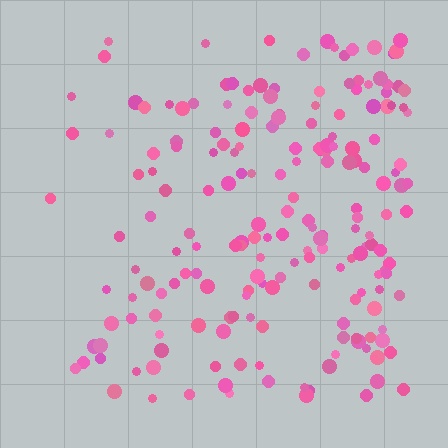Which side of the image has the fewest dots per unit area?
The left.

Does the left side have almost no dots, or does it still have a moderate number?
Still a moderate number, just noticeably fewer than the right.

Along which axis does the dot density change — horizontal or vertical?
Horizontal.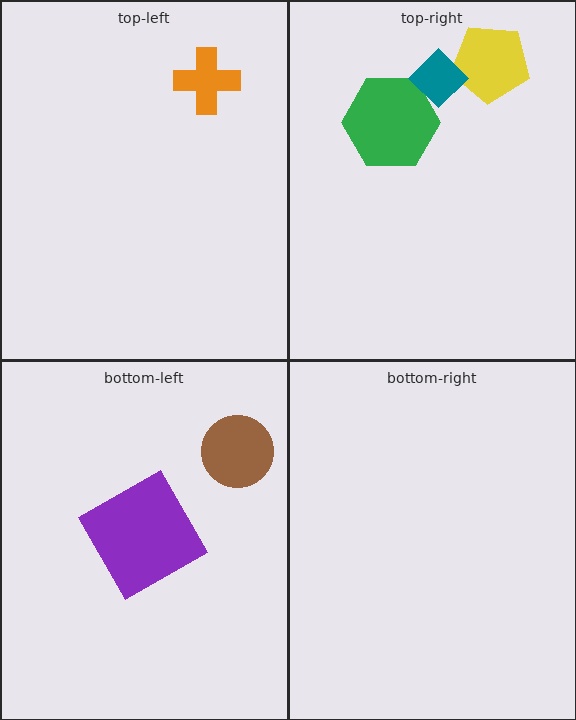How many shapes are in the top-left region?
1.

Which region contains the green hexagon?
The top-right region.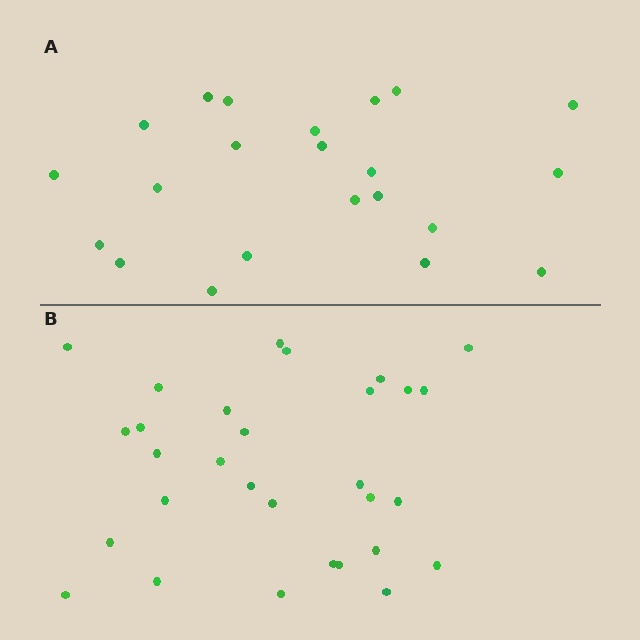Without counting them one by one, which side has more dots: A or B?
Region B (the bottom region) has more dots.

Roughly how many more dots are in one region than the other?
Region B has roughly 8 or so more dots than region A.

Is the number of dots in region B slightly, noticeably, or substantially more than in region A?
Region B has noticeably more, but not dramatically so. The ratio is roughly 1.4 to 1.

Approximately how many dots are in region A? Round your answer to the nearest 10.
About 20 dots. (The exact count is 22, which rounds to 20.)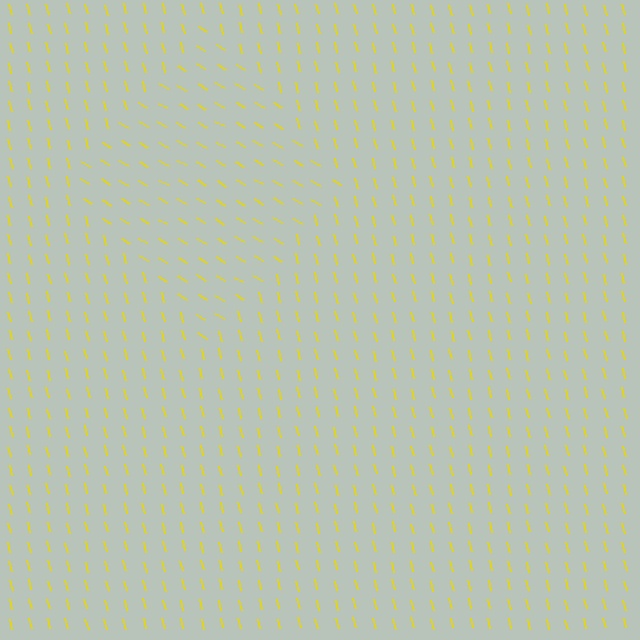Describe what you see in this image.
The image is filled with small yellow line segments. A diamond region in the image has lines oriented differently from the surrounding lines, creating a visible texture boundary.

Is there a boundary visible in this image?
Yes, there is a texture boundary formed by a change in line orientation.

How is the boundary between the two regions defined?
The boundary is defined purely by a change in line orientation (approximately 45 degrees difference). All lines are the same color and thickness.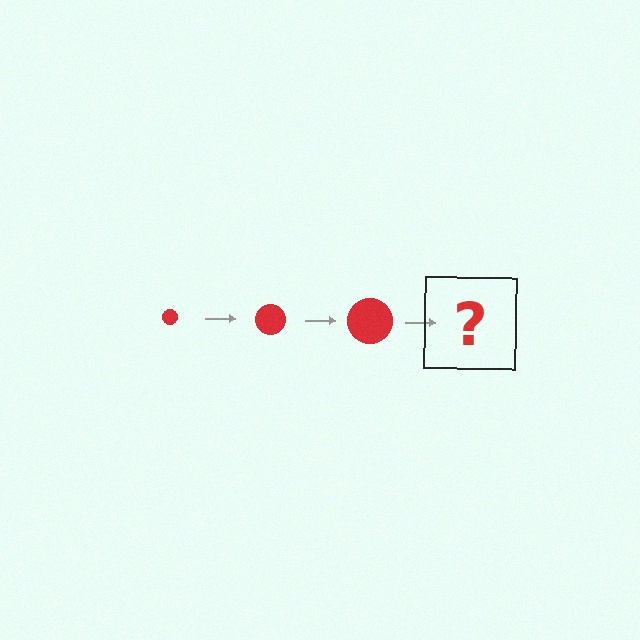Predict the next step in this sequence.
The next step is a red circle, larger than the previous one.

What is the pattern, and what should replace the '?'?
The pattern is that the circle gets progressively larger each step. The '?' should be a red circle, larger than the previous one.